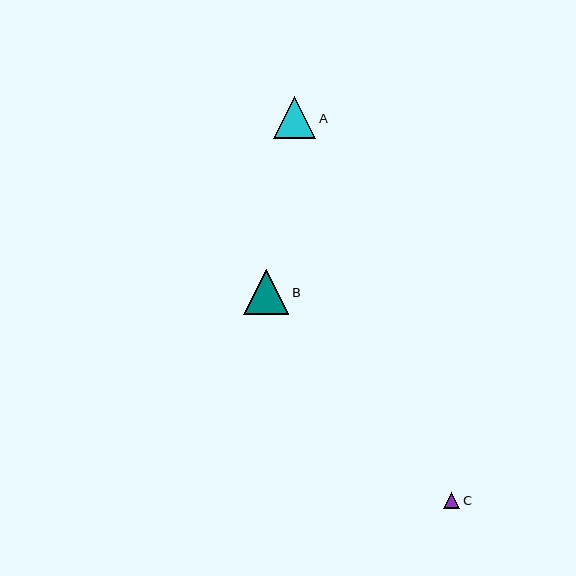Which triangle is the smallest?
Triangle C is the smallest with a size of approximately 17 pixels.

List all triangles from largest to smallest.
From largest to smallest: B, A, C.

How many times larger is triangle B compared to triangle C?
Triangle B is approximately 2.7 times the size of triangle C.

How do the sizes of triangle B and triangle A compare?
Triangle B and triangle A are approximately the same size.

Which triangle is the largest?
Triangle B is the largest with a size of approximately 45 pixels.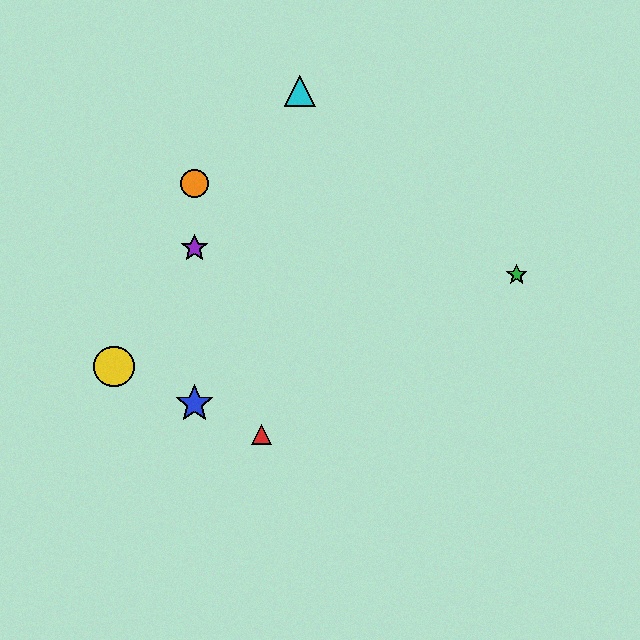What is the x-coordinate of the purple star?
The purple star is at x≈195.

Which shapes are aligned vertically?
The blue star, the purple star, the orange circle are aligned vertically.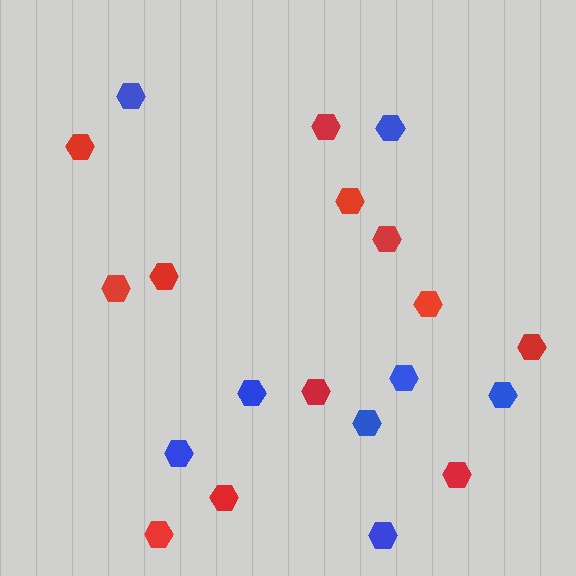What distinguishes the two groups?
There are 2 groups: one group of red hexagons (12) and one group of blue hexagons (8).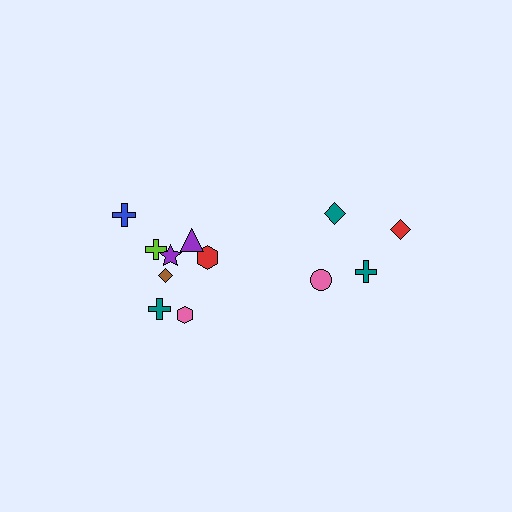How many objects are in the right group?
There are 4 objects.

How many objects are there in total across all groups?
There are 12 objects.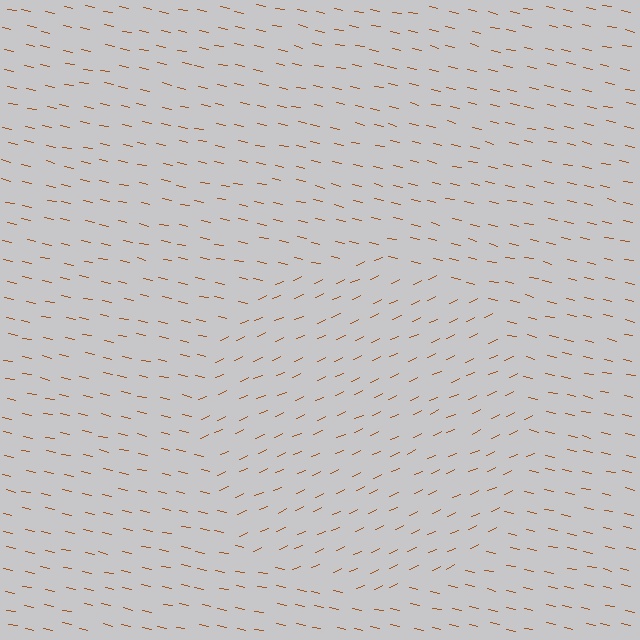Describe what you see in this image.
The image is filled with small brown line segments. A circle region in the image has lines oriented differently from the surrounding lines, creating a visible texture boundary.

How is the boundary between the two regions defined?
The boundary is defined purely by a change in line orientation (approximately 36 degrees difference). All lines are the same color and thickness.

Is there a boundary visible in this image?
Yes, there is a texture boundary formed by a change in line orientation.